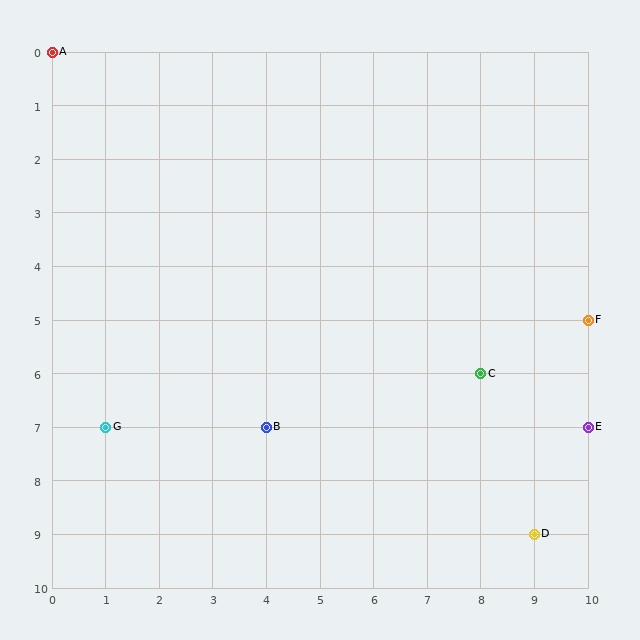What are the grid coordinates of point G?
Point G is at grid coordinates (1, 7).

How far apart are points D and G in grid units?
Points D and G are 8 columns and 2 rows apart (about 8.2 grid units diagonally).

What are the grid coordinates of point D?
Point D is at grid coordinates (9, 9).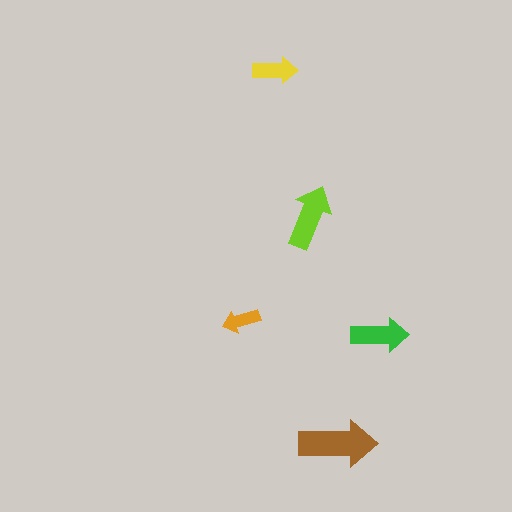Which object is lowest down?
The brown arrow is bottommost.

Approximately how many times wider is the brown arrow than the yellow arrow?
About 1.5 times wider.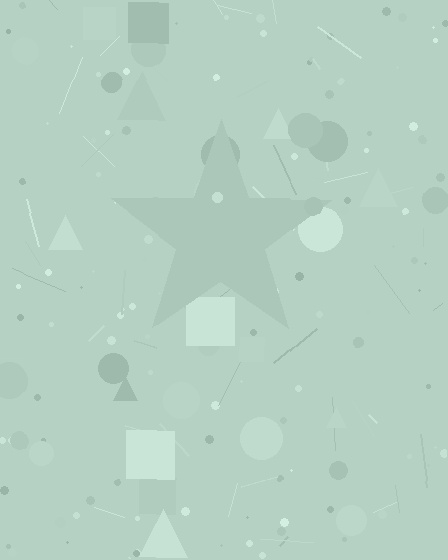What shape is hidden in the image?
A star is hidden in the image.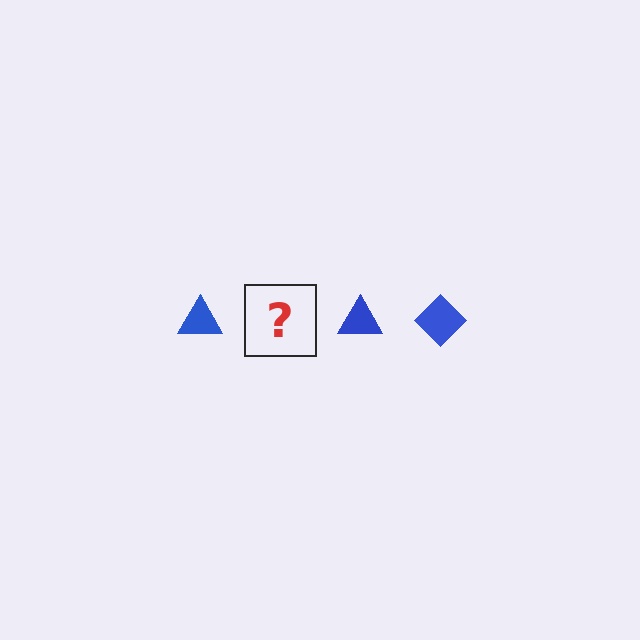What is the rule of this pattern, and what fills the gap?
The rule is that the pattern cycles through triangle, diamond shapes in blue. The gap should be filled with a blue diamond.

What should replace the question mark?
The question mark should be replaced with a blue diamond.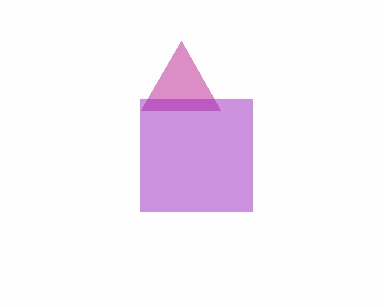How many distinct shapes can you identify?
There are 2 distinct shapes: a magenta triangle, a purple square.